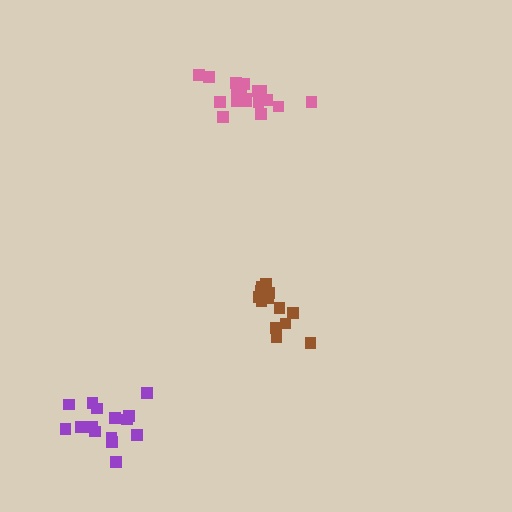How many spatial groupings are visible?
There are 3 spatial groupings.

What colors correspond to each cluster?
The clusters are colored: pink, purple, brown.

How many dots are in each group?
Group 1: 18 dots, Group 2: 15 dots, Group 3: 14 dots (47 total).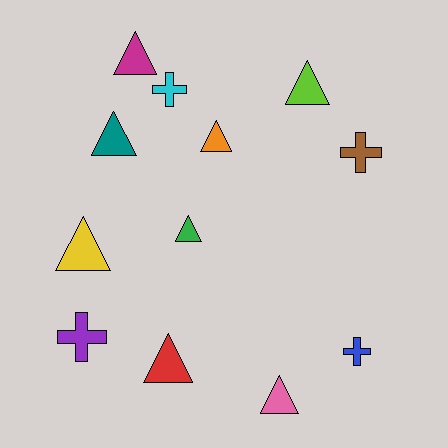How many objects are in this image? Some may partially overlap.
There are 12 objects.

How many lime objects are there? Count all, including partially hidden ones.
There is 1 lime object.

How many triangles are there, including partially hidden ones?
There are 8 triangles.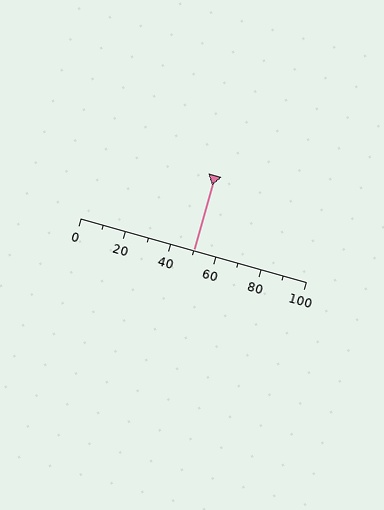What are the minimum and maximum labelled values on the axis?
The axis runs from 0 to 100.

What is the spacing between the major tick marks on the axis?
The major ticks are spaced 20 apart.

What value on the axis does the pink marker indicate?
The marker indicates approximately 50.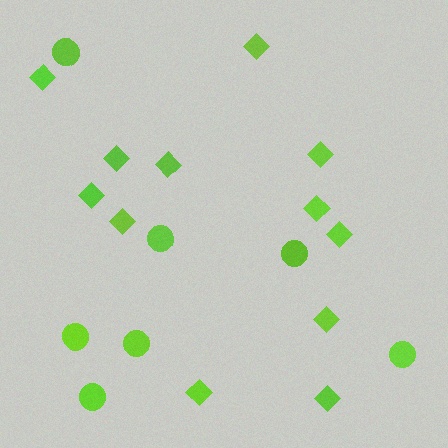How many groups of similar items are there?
There are 2 groups: one group of circles (7) and one group of diamonds (12).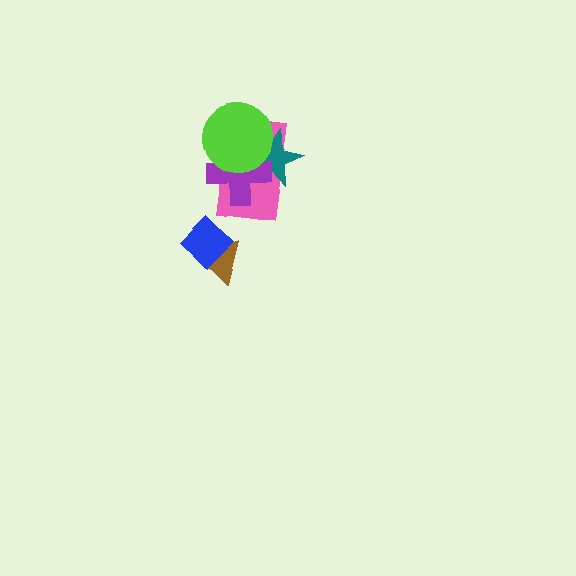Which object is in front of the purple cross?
The lime circle is in front of the purple cross.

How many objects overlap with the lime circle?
3 objects overlap with the lime circle.